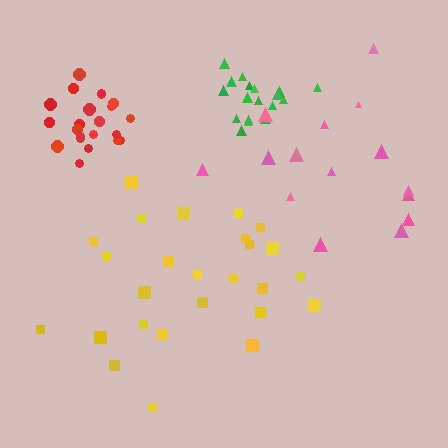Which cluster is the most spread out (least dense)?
Pink.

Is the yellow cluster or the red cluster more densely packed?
Red.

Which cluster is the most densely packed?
Green.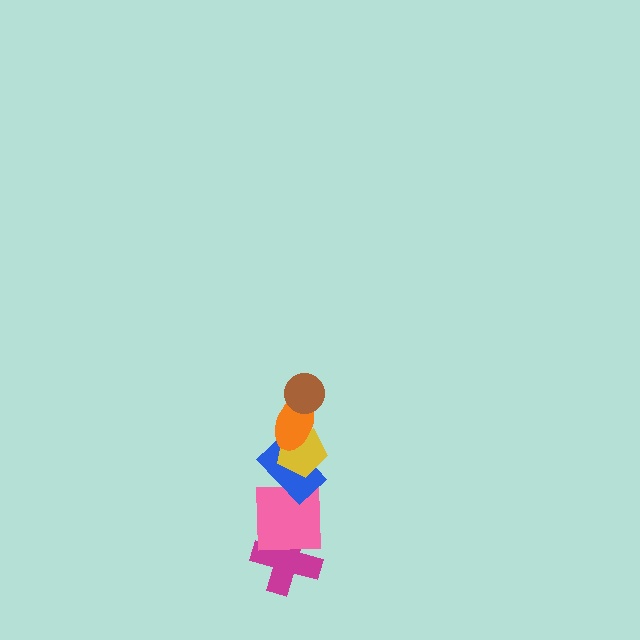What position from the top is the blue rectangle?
The blue rectangle is 4th from the top.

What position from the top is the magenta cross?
The magenta cross is 6th from the top.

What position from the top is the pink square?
The pink square is 5th from the top.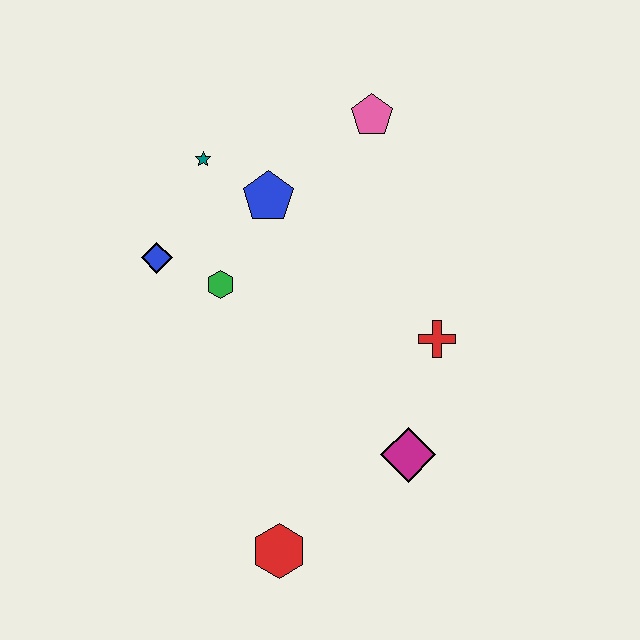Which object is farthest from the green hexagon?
The red hexagon is farthest from the green hexagon.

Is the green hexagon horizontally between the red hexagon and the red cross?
No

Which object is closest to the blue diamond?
The green hexagon is closest to the blue diamond.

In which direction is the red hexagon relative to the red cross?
The red hexagon is below the red cross.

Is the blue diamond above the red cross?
Yes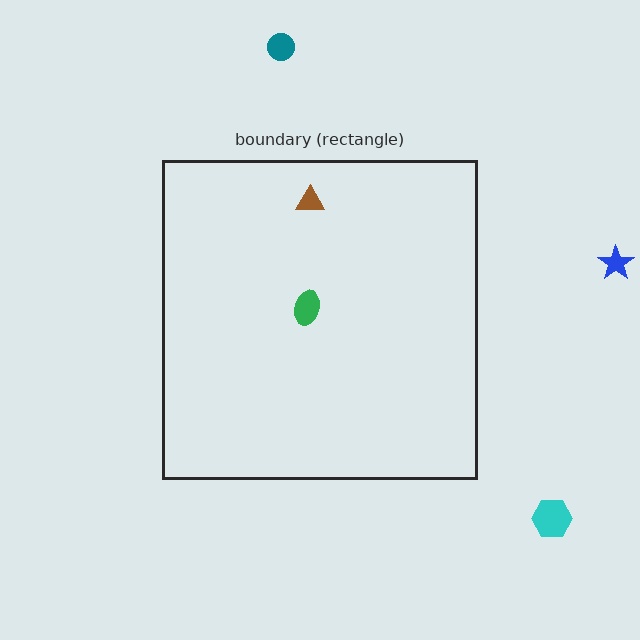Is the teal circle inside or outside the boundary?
Outside.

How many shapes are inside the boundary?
2 inside, 3 outside.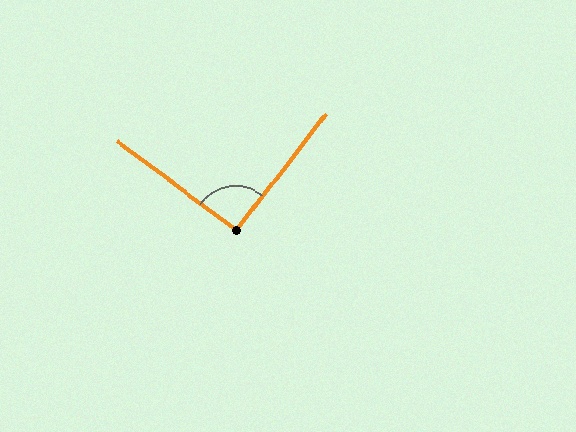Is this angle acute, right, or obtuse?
It is approximately a right angle.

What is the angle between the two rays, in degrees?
Approximately 91 degrees.